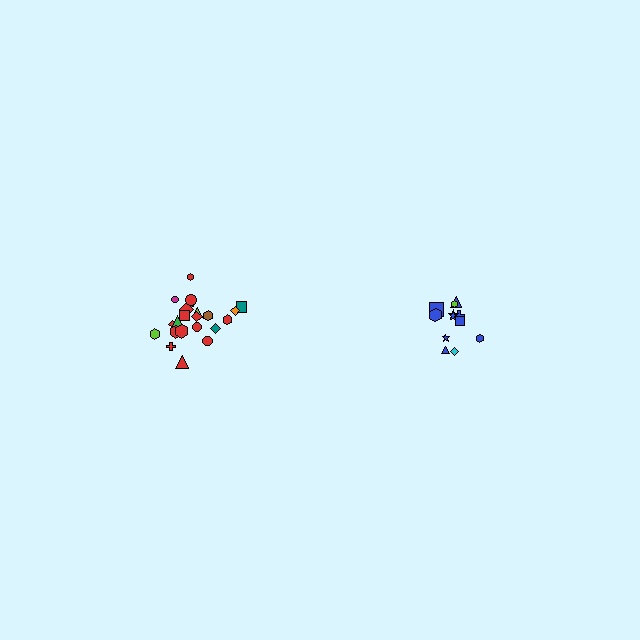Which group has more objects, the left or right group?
The left group.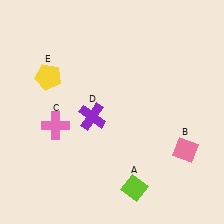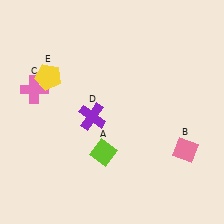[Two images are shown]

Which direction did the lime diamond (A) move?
The lime diamond (A) moved up.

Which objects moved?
The objects that moved are: the lime diamond (A), the pink cross (C).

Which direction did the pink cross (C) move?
The pink cross (C) moved up.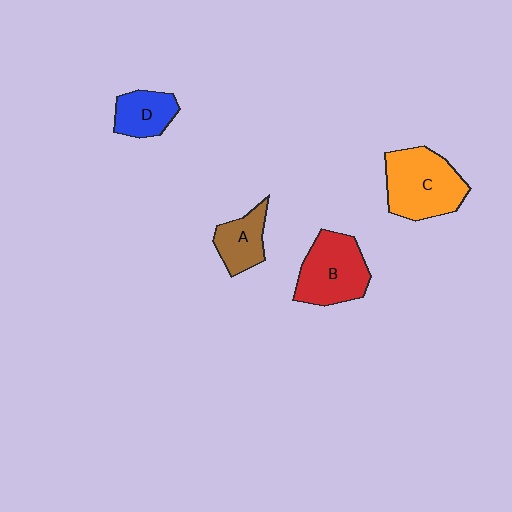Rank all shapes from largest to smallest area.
From largest to smallest: C (orange), B (red), A (brown), D (blue).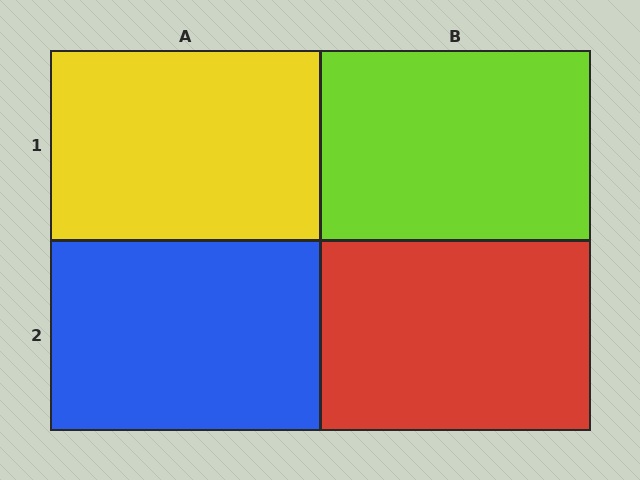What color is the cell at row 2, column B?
Red.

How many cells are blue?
1 cell is blue.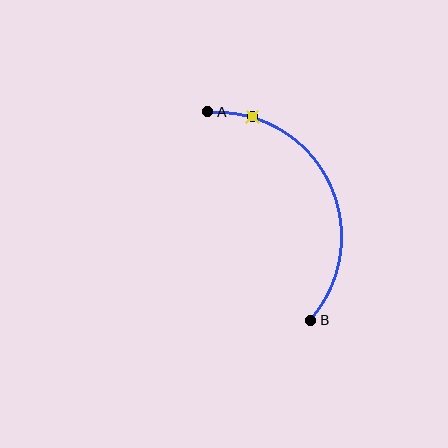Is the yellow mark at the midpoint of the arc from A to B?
No. The yellow mark lies on the arc but is closer to endpoint A. The arc midpoint would be at the point on the curve equidistant along the arc from both A and B.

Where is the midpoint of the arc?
The arc midpoint is the point on the curve farthest from the straight line joining A and B. It sits to the right of that line.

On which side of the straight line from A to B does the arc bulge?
The arc bulges to the right of the straight line connecting A and B.